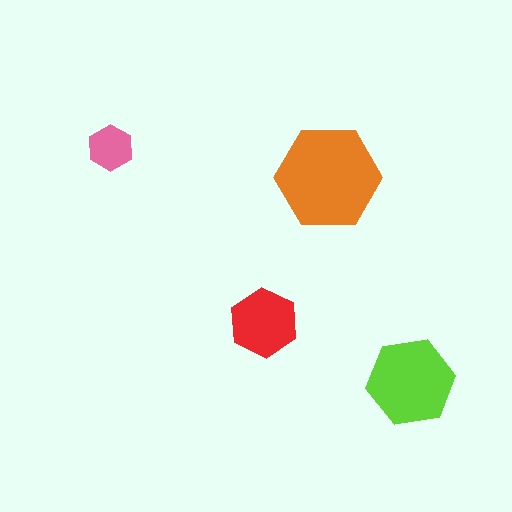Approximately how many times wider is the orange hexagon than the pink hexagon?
About 2.5 times wider.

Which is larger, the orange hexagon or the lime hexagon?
The orange one.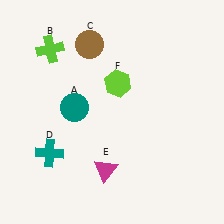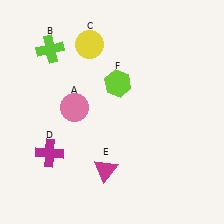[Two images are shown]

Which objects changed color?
A changed from teal to pink. C changed from brown to yellow. D changed from teal to magenta.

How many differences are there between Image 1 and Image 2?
There are 3 differences between the two images.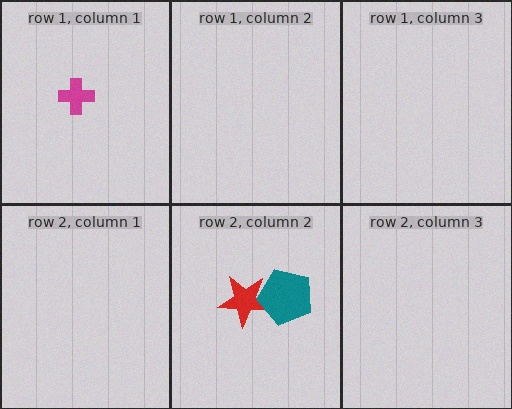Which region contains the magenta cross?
The row 1, column 1 region.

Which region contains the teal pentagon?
The row 2, column 2 region.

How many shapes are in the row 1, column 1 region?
1.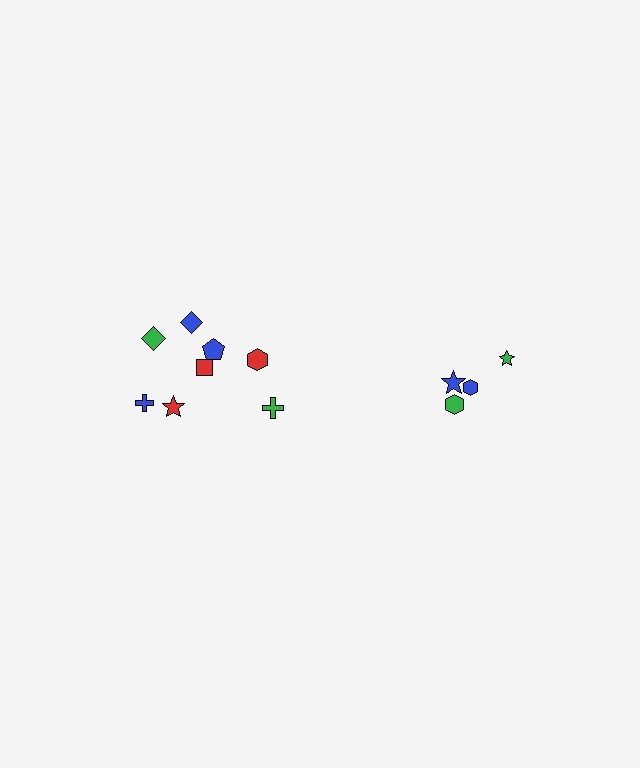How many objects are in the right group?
There are 4 objects.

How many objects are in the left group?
There are 8 objects.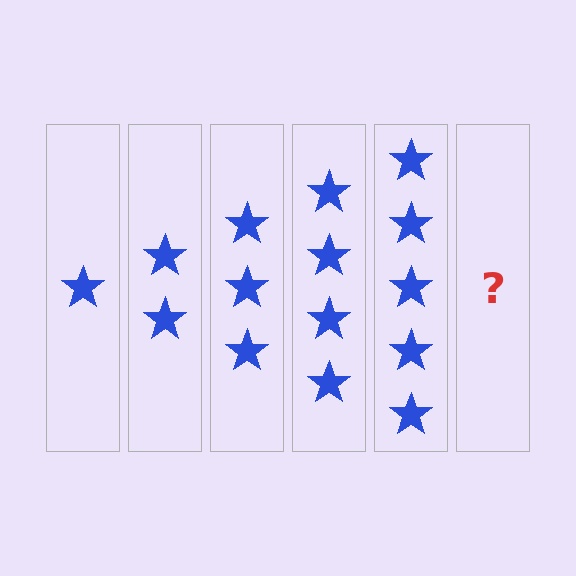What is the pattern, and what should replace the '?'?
The pattern is that each step adds one more star. The '?' should be 6 stars.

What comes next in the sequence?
The next element should be 6 stars.